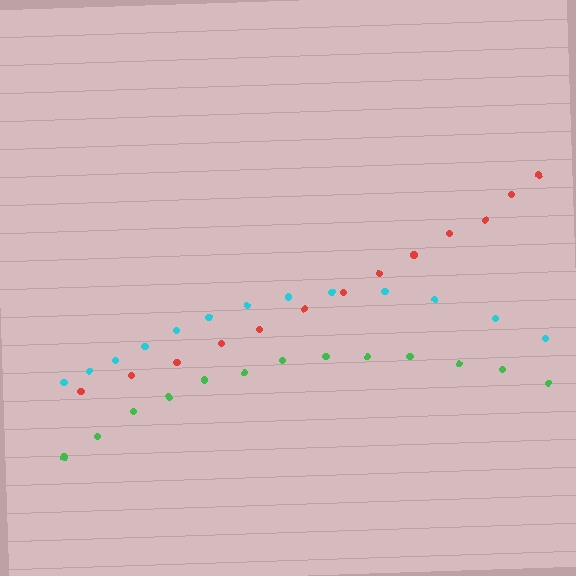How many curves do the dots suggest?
There are 3 distinct paths.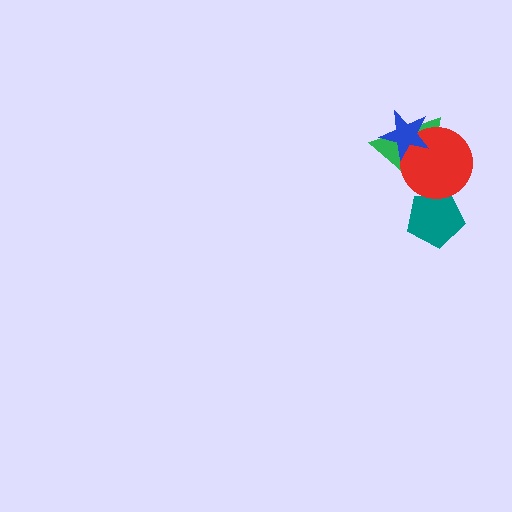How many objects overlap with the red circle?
3 objects overlap with the red circle.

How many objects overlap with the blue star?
2 objects overlap with the blue star.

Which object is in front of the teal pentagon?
The red circle is in front of the teal pentagon.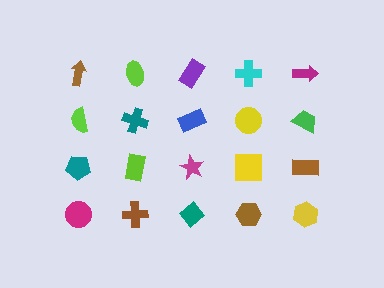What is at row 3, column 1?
A teal pentagon.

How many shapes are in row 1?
5 shapes.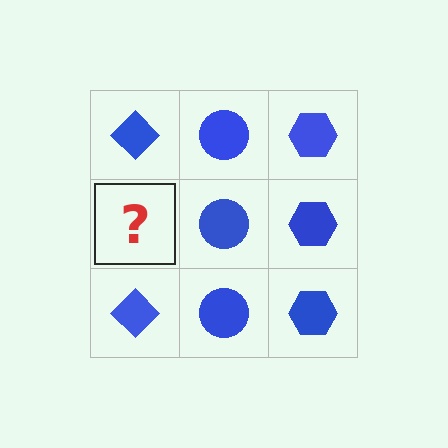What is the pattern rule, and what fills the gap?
The rule is that each column has a consistent shape. The gap should be filled with a blue diamond.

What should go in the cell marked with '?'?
The missing cell should contain a blue diamond.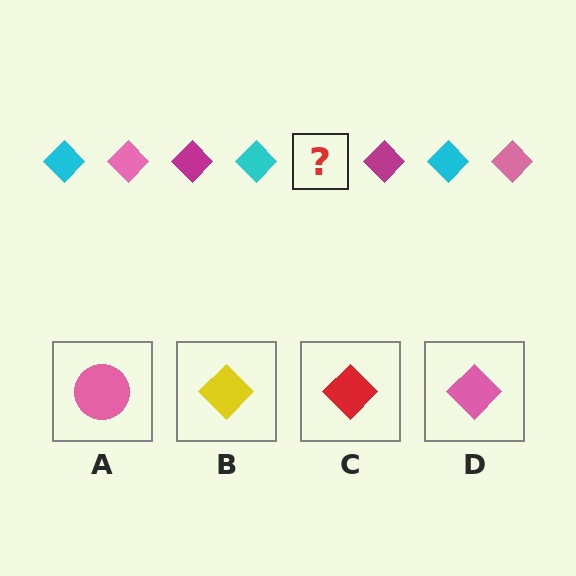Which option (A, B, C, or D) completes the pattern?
D.